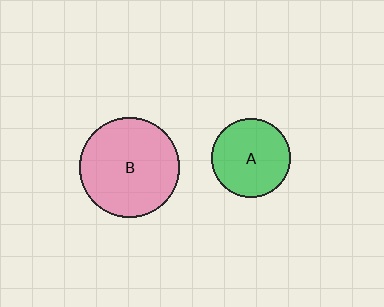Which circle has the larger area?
Circle B (pink).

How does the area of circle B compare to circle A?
Approximately 1.7 times.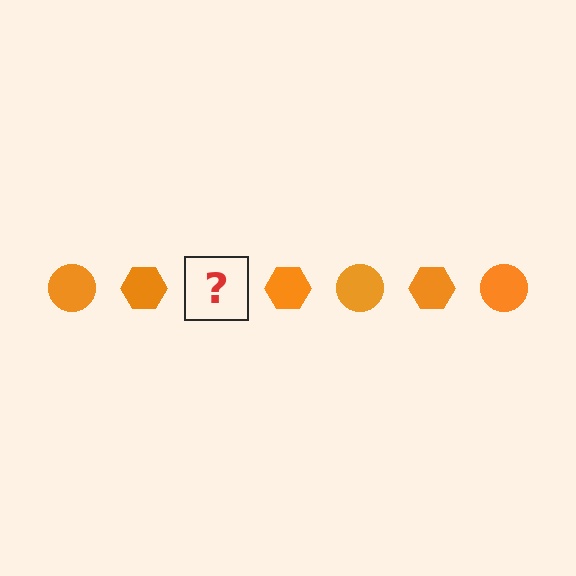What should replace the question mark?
The question mark should be replaced with an orange circle.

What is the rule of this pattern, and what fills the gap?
The rule is that the pattern cycles through circle, hexagon shapes in orange. The gap should be filled with an orange circle.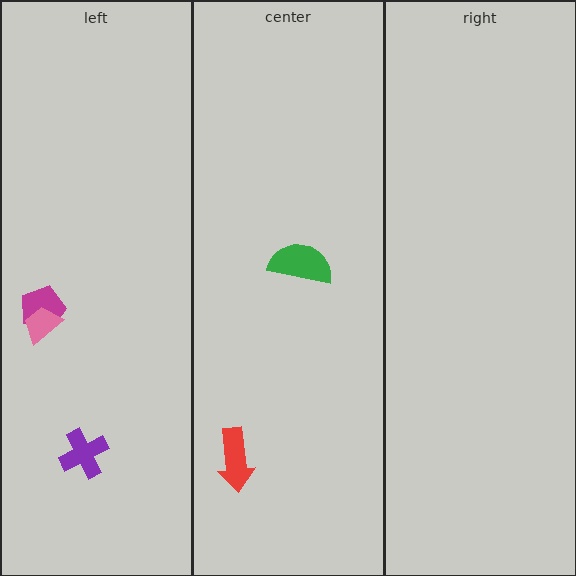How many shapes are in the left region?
3.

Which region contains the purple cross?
The left region.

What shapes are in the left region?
The magenta pentagon, the pink trapezoid, the purple cross.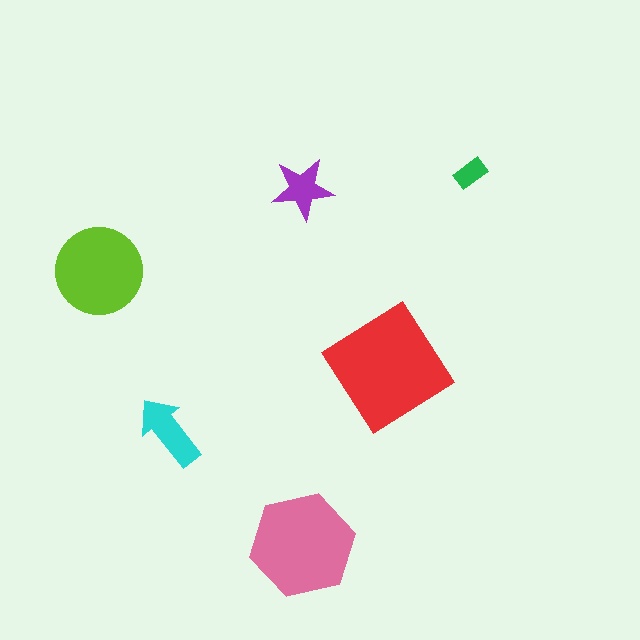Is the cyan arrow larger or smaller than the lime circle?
Smaller.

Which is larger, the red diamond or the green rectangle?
The red diamond.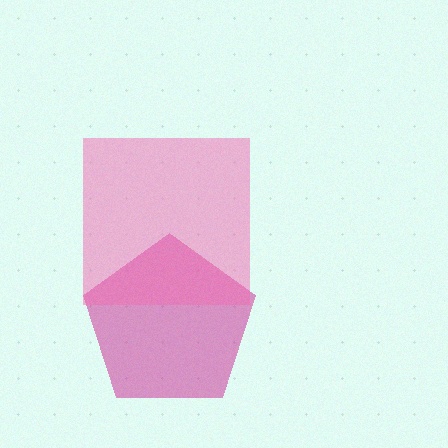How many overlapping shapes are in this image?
There are 2 overlapping shapes in the image.